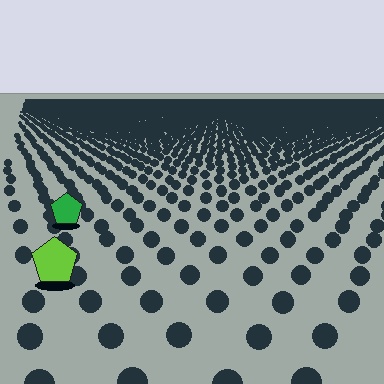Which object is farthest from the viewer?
The green pentagon is farthest from the viewer. It appears smaller and the ground texture around it is denser.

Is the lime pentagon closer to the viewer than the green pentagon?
Yes. The lime pentagon is closer — you can tell from the texture gradient: the ground texture is coarser near it.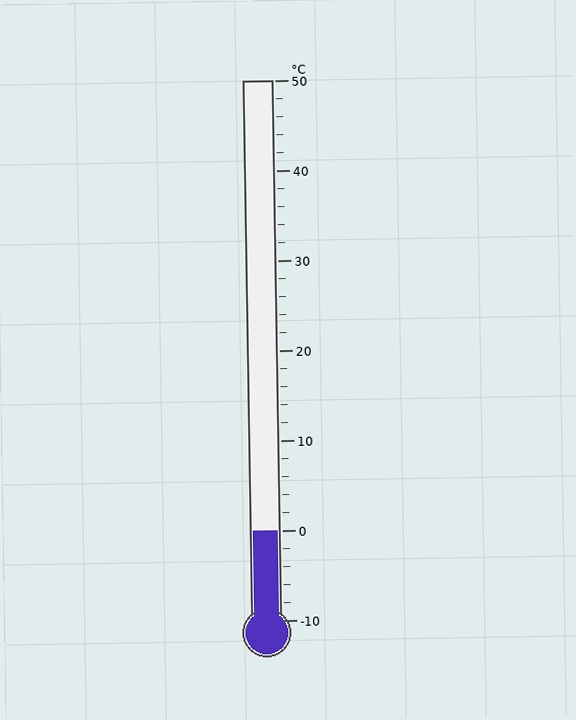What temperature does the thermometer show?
The thermometer shows approximately 0°C.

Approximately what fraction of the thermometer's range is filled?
The thermometer is filled to approximately 15% of its range.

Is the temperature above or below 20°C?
The temperature is below 20°C.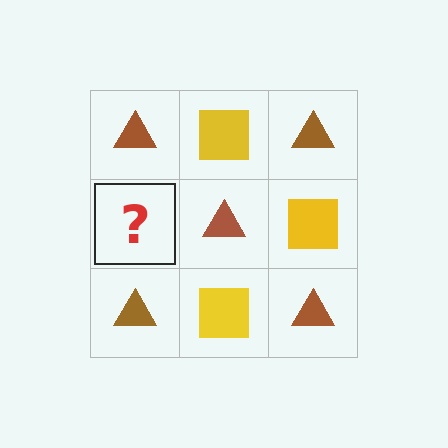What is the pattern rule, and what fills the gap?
The rule is that it alternates brown triangle and yellow square in a checkerboard pattern. The gap should be filled with a yellow square.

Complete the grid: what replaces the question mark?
The question mark should be replaced with a yellow square.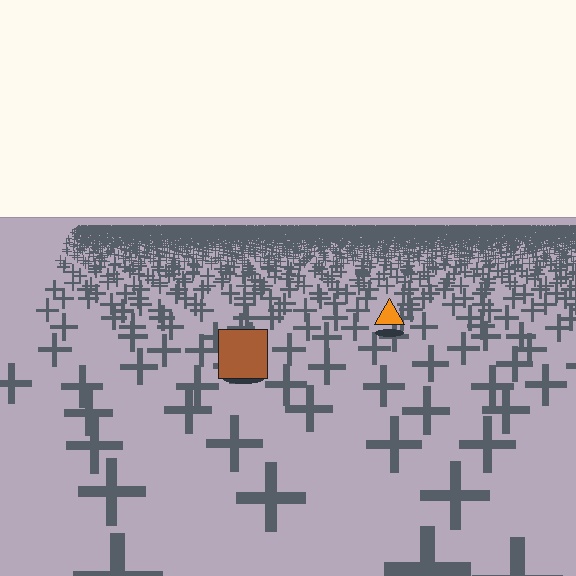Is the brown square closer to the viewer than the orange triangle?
Yes. The brown square is closer — you can tell from the texture gradient: the ground texture is coarser near it.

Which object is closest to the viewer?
The brown square is closest. The texture marks near it are larger and more spread out.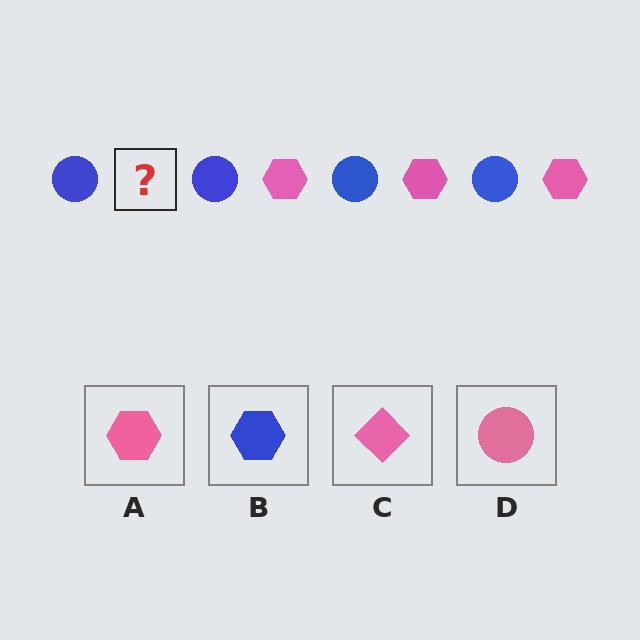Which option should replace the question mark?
Option A.